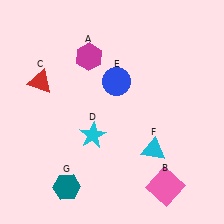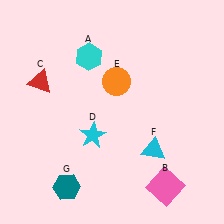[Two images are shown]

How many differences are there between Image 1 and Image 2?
There are 2 differences between the two images.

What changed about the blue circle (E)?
In Image 1, E is blue. In Image 2, it changed to orange.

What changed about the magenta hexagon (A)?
In Image 1, A is magenta. In Image 2, it changed to cyan.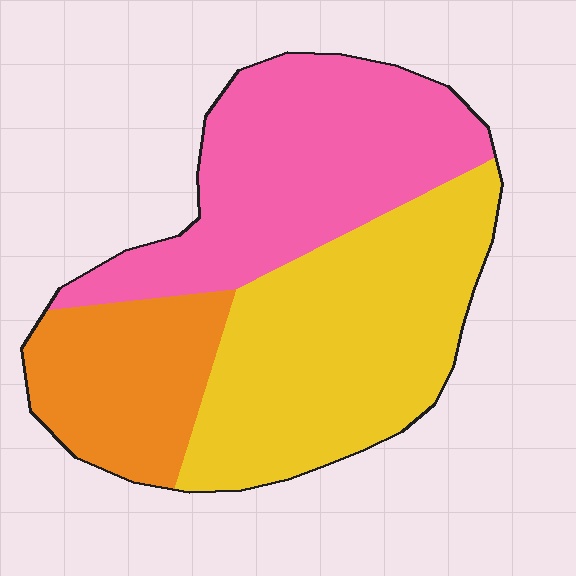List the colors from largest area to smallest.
From largest to smallest: yellow, pink, orange.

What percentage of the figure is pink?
Pink covers around 40% of the figure.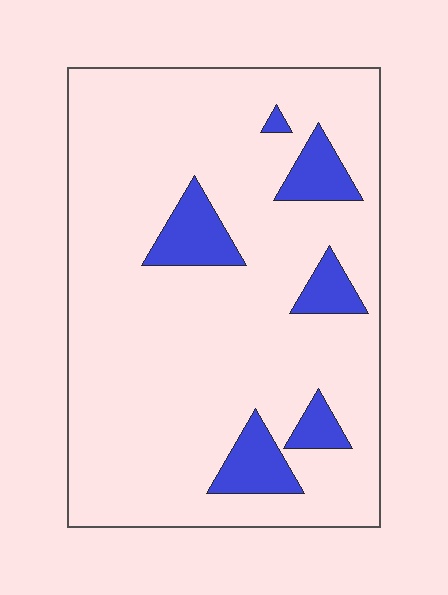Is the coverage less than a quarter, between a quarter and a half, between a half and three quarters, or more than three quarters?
Less than a quarter.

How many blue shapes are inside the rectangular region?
6.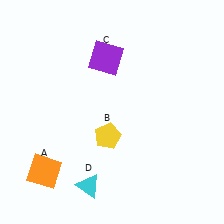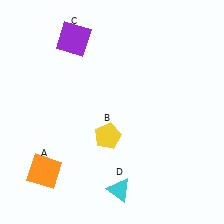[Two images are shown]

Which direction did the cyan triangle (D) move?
The cyan triangle (D) moved right.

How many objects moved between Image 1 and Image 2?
2 objects moved between the two images.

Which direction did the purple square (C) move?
The purple square (C) moved left.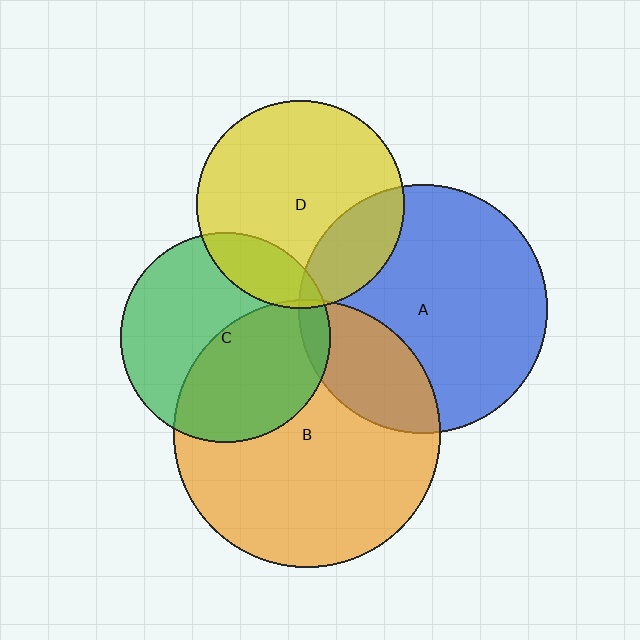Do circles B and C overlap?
Yes.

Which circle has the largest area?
Circle B (orange).